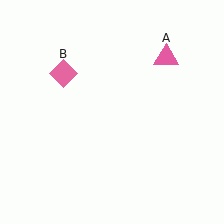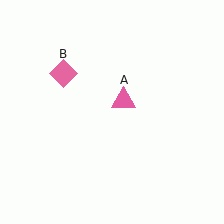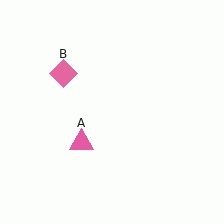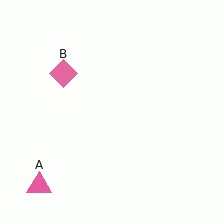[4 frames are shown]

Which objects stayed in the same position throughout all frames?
Pink diamond (object B) remained stationary.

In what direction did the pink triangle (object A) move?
The pink triangle (object A) moved down and to the left.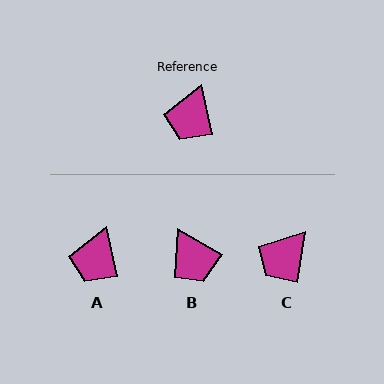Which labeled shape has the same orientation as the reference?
A.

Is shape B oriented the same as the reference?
No, it is off by about 48 degrees.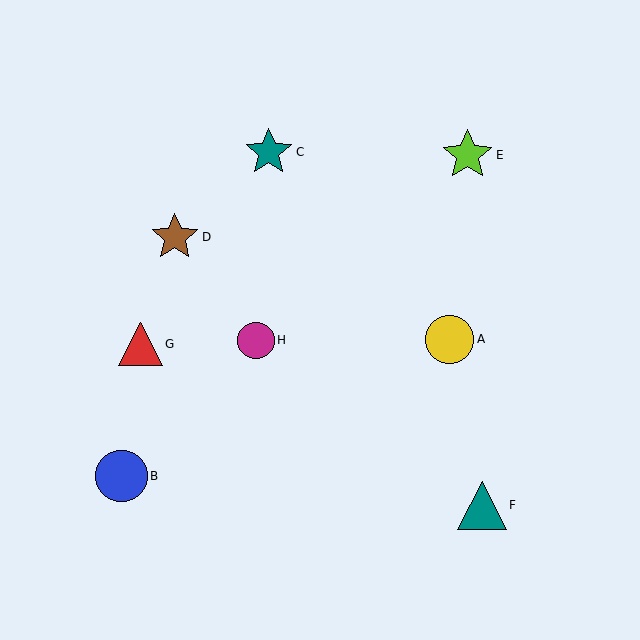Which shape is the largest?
The blue circle (labeled B) is the largest.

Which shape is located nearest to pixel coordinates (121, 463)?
The blue circle (labeled B) at (122, 476) is nearest to that location.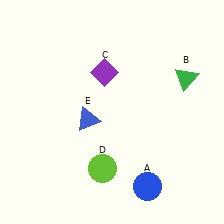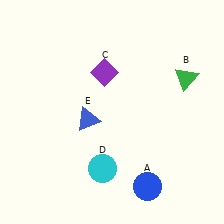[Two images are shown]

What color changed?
The circle (D) changed from lime in Image 1 to cyan in Image 2.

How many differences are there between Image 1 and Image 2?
There is 1 difference between the two images.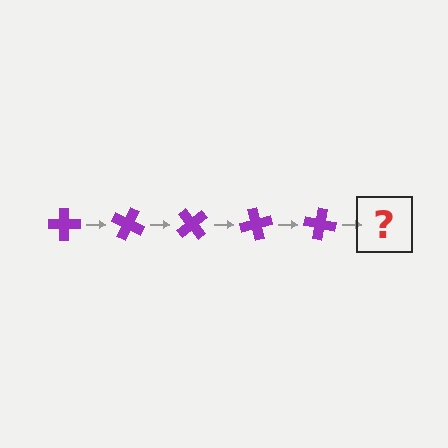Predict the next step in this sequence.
The next step is a purple cross rotated 125 degrees.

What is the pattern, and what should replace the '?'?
The pattern is that the cross rotates 25 degrees each step. The '?' should be a purple cross rotated 125 degrees.